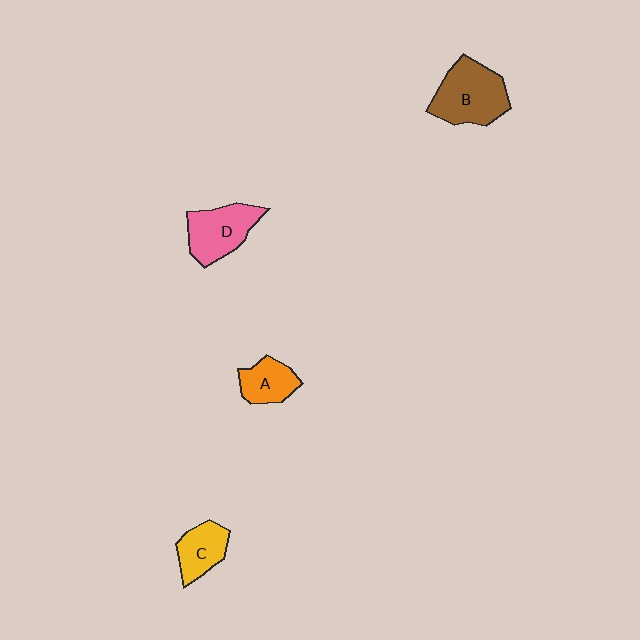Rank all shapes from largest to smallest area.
From largest to smallest: B (brown), D (pink), C (yellow), A (orange).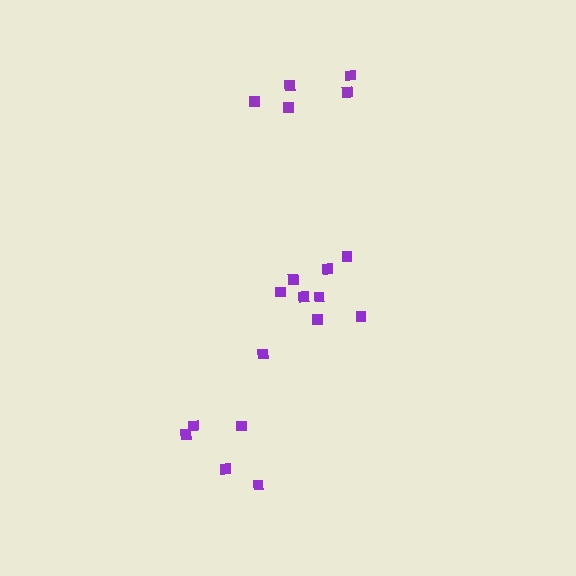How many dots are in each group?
Group 1: 9 dots, Group 2: 5 dots, Group 3: 5 dots (19 total).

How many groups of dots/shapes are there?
There are 3 groups.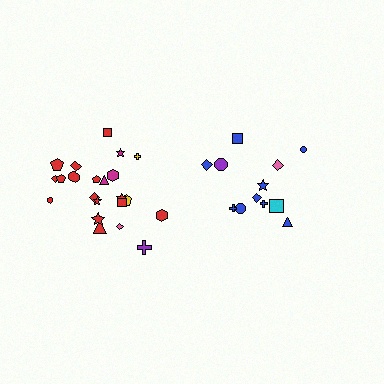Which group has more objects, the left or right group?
The left group.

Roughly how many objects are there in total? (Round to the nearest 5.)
Roughly 35 objects in total.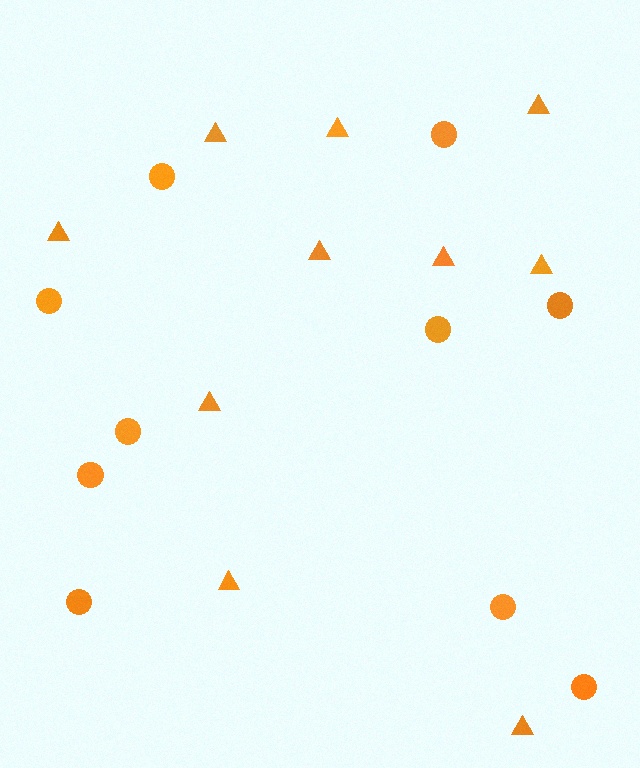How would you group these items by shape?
There are 2 groups: one group of triangles (10) and one group of circles (10).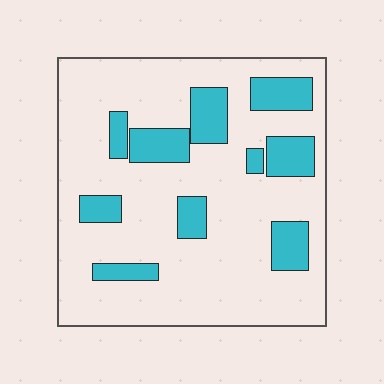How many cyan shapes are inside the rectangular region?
10.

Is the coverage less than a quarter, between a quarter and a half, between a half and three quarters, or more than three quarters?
Less than a quarter.